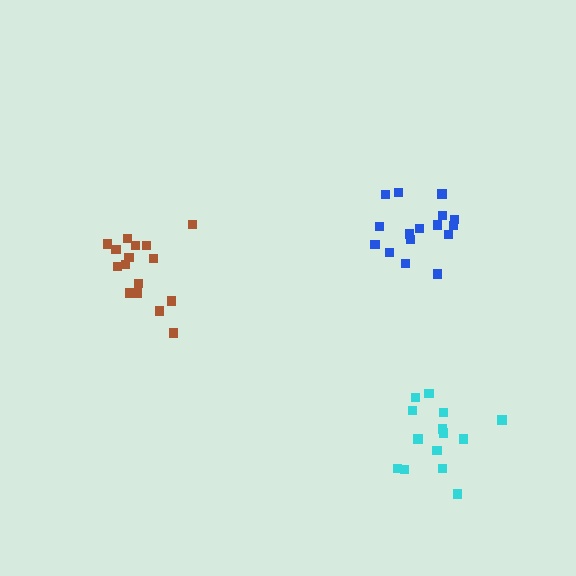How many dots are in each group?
Group 1: 17 dots, Group 2: 16 dots, Group 3: 14 dots (47 total).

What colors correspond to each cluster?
The clusters are colored: brown, blue, cyan.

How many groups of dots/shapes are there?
There are 3 groups.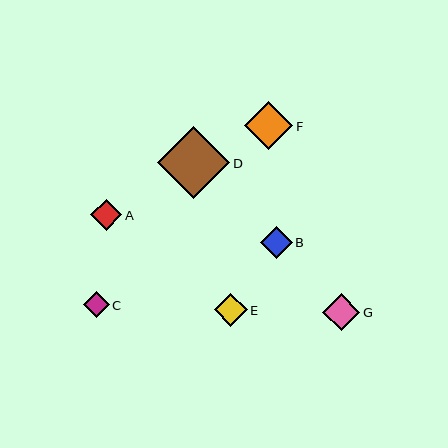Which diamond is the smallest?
Diamond C is the smallest with a size of approximately 26 pixels.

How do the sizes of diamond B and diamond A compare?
Diamond B and diamond A are approximately the same size.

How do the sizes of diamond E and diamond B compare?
Diamond E and diamond B are approximately the same size.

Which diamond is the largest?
Diamond D is the largest with a size of approximately 72 pixels.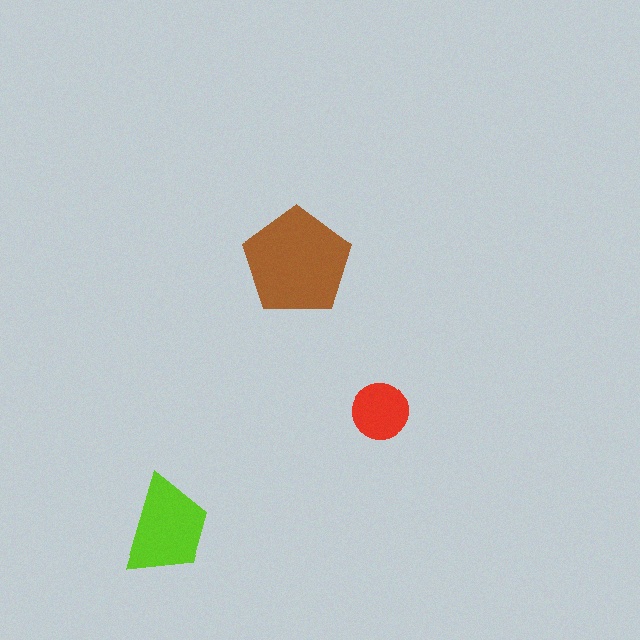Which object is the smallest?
The red circle.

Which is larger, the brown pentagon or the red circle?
The brown pentagon.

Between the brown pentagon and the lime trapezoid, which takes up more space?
The brown pentagon.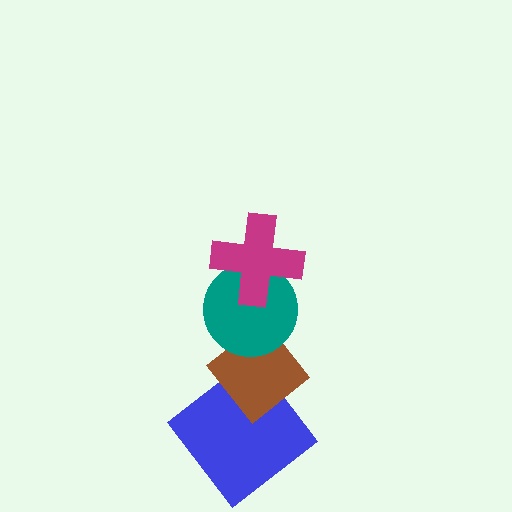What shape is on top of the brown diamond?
The teal circle is on top of the brown diamond.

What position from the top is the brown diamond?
The brown diamond is 3rd from the top.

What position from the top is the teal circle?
The teal circle is 2nd from the top.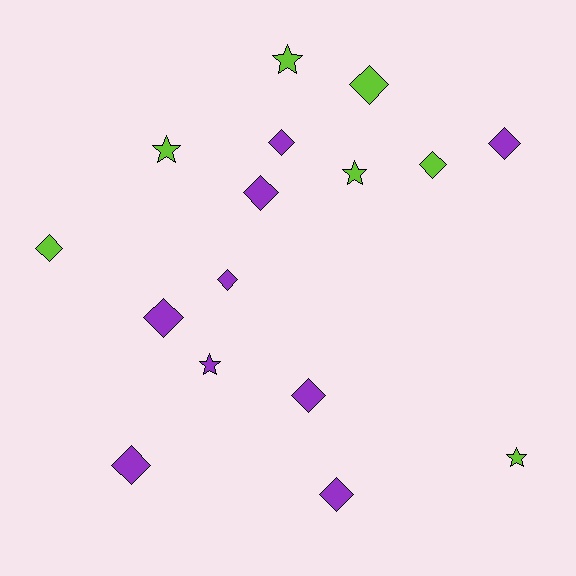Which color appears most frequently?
Purple, with 9 objects.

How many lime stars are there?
There are 4 lime stars.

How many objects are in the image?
There are 16 objects.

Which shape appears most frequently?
Diamond, with 11 objects.